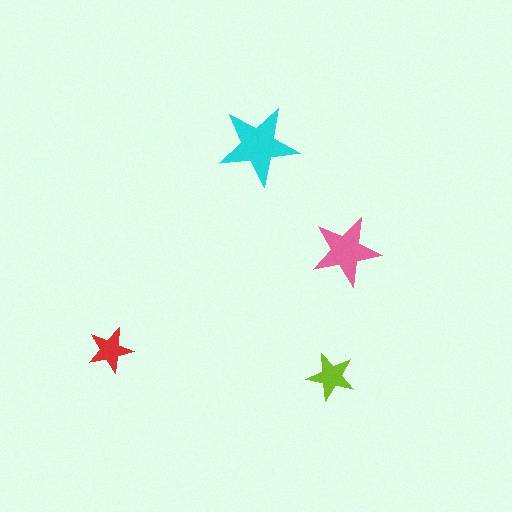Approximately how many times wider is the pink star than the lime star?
About 1.5 times wider.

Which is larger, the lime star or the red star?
The lime one.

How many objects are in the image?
There are 4 objects in the image.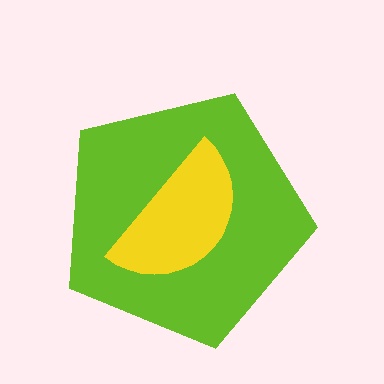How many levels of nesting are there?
2.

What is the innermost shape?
The yellow semicircle.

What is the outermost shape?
The lime pentagon.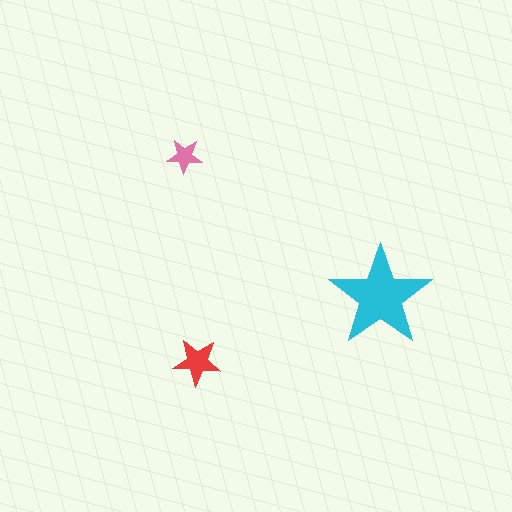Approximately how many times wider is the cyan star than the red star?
About 2 times wider.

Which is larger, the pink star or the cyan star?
The cyan one.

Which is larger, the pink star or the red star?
The red one.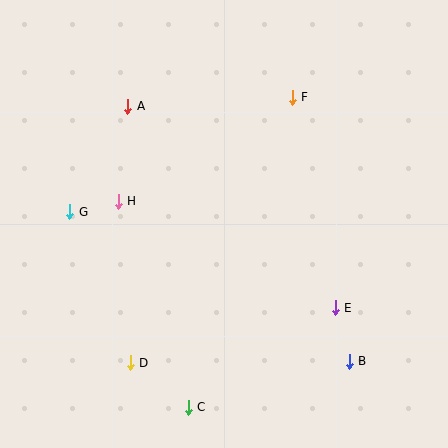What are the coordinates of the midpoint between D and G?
The midpoint between D and G is at (100, 287).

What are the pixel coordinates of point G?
Point G is at (70, 212).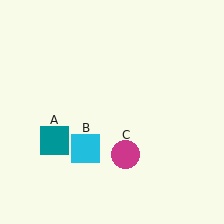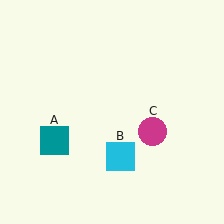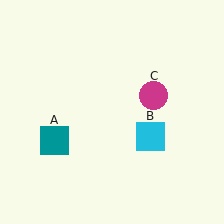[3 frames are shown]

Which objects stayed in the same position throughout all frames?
Teal square (object A) remained stationary.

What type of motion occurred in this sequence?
The cyan square (object B), magenta circle (object C) rotated counterclockwise around the center of the scene.